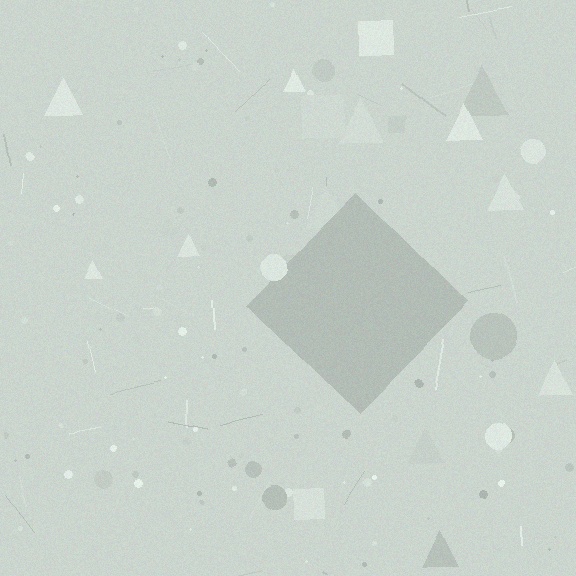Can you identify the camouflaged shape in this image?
The camouflaged shape is a diamond.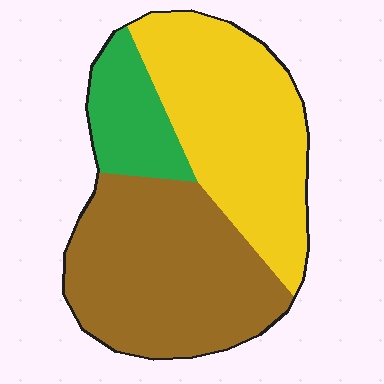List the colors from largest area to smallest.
From largest to smallest: brown, yellow, green.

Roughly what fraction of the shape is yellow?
Yellow covers roughly 40% of the shape.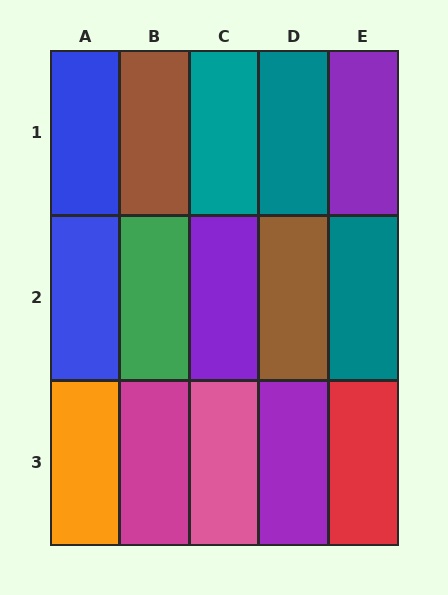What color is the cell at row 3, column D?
Purple.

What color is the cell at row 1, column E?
Purple.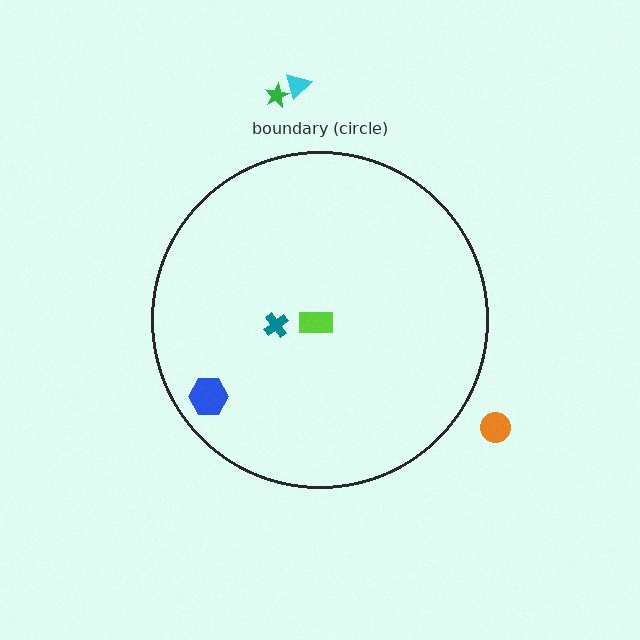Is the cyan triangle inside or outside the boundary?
Outside.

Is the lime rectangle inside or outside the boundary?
Inside.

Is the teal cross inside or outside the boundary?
Inside.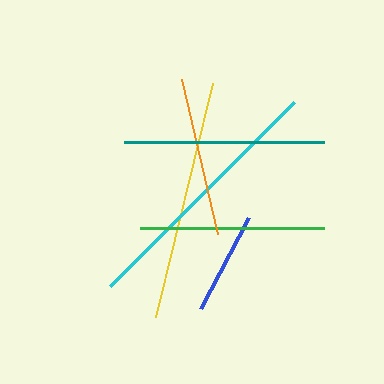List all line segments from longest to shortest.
From longest to shortest: cyan, yellow, teal, green, orange, blue.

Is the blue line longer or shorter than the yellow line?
The yellow line is longer than the blue line.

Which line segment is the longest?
The cyan line is the longest at approximately 260 pixels.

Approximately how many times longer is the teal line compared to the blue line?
The teal line is approximately 1.9 times the length of the blue line.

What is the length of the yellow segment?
The yellow segment is approximately 241 pixels long.